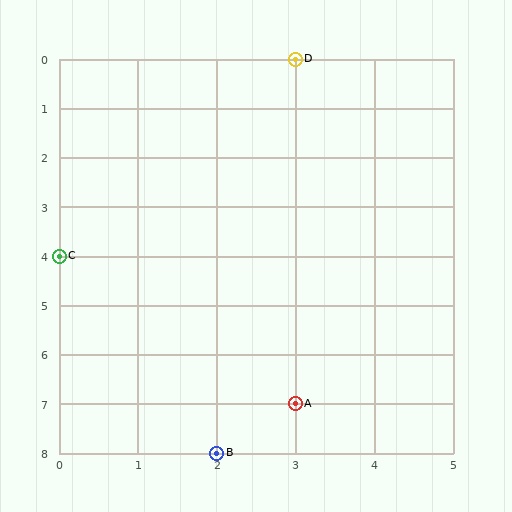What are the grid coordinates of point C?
Point C is at grid coordinates (0, 4).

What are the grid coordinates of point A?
Point A is at grid coordinates (3, 7).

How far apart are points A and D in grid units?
Points A and D are 7 rows apart.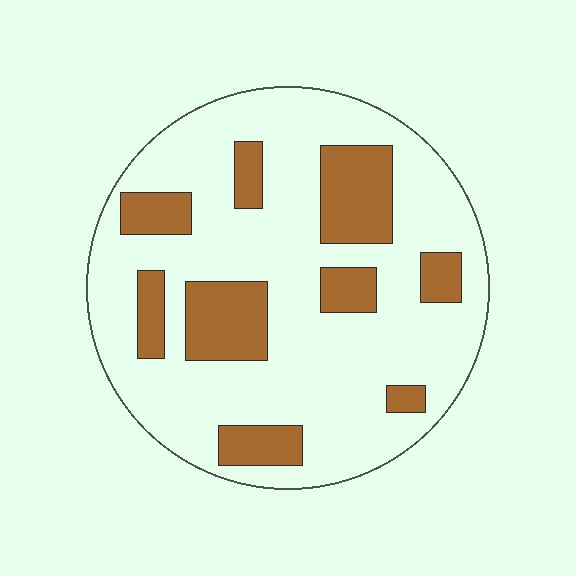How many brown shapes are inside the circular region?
9.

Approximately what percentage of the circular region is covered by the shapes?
Approximately 25%.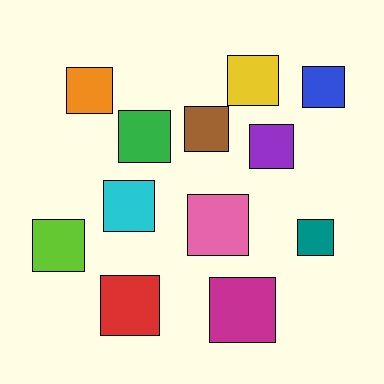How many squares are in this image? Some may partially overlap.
There are 12 squares.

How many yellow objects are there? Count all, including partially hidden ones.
There is 1 yellow object.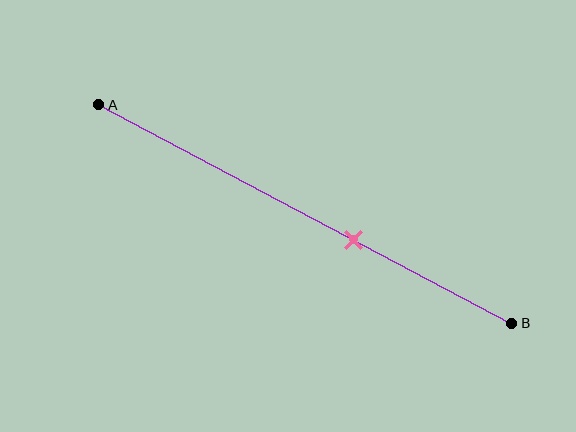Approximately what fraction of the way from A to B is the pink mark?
The pink mark is approximately 60% of the way from A to B.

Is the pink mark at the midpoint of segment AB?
No, the mark is at about 60% from A, not at the 50% midpoint.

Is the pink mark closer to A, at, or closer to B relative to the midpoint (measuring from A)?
The pink mark is closer to point B than the midpoint of segment AB.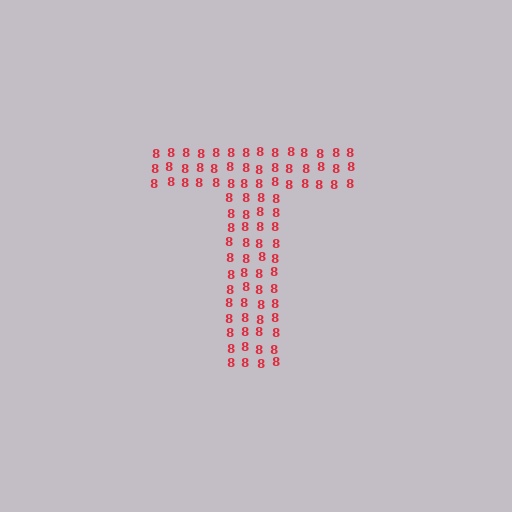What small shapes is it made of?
It is made of small digit 8's.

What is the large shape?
The large shape is the letter T.